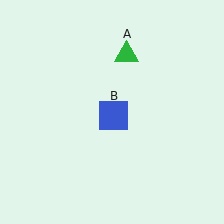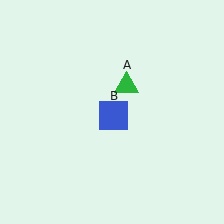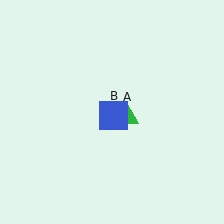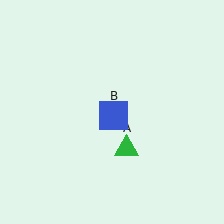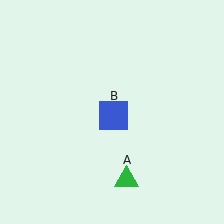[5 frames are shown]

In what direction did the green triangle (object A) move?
The green triangle (object A) moved down.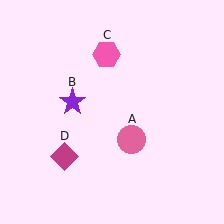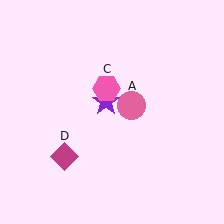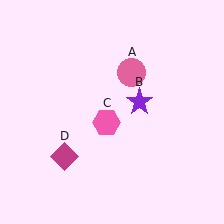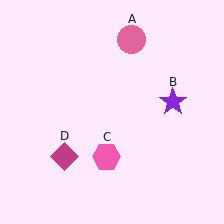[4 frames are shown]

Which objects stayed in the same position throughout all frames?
Magenta diamond (object D) remained stationary.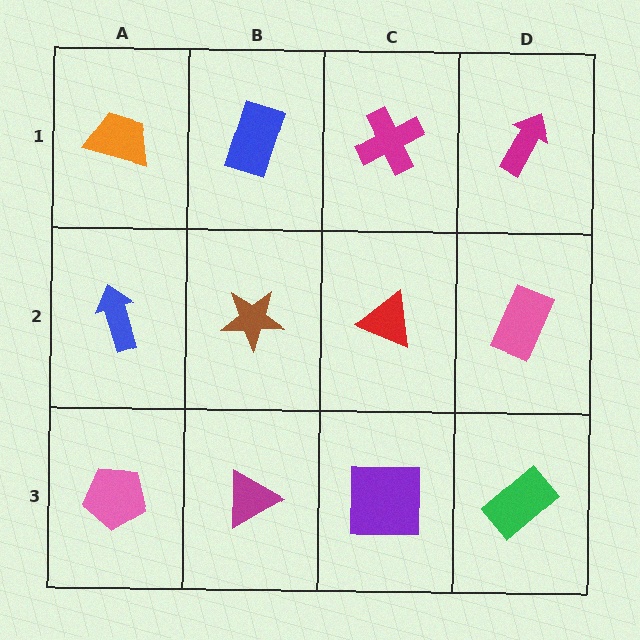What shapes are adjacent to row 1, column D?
A pink rectangle (row 2, column D), a magenta cross (row 1, column C).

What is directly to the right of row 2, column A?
A brown star.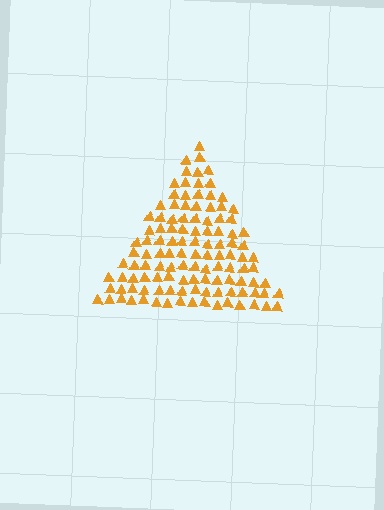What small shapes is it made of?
It is made of small triangles.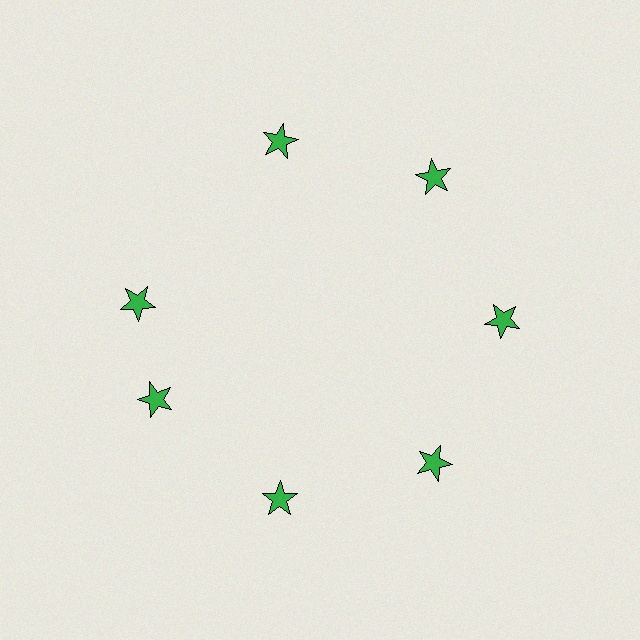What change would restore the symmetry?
The symmetry would be restored by rotating it back into even spacing with its neighbors so that all 7 stars sit at equal angles and equal distance from the center.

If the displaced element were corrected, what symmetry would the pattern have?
It would have 7-fold rotational symmetry — the pattern would map onto itself every 51 degrees.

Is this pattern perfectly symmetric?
No. The 7 green stars are arranged in a ring, but one element near the 10 o'clock position is rotated out of alignment along the ring, breaking the 7-fold rotational symmetry.